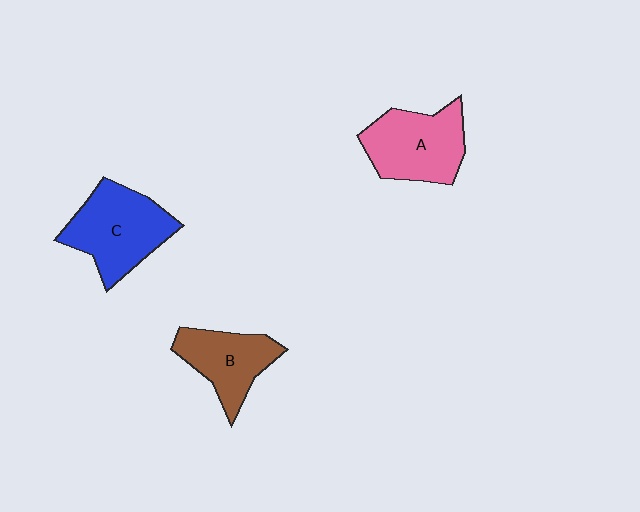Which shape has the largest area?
Shape C (blue).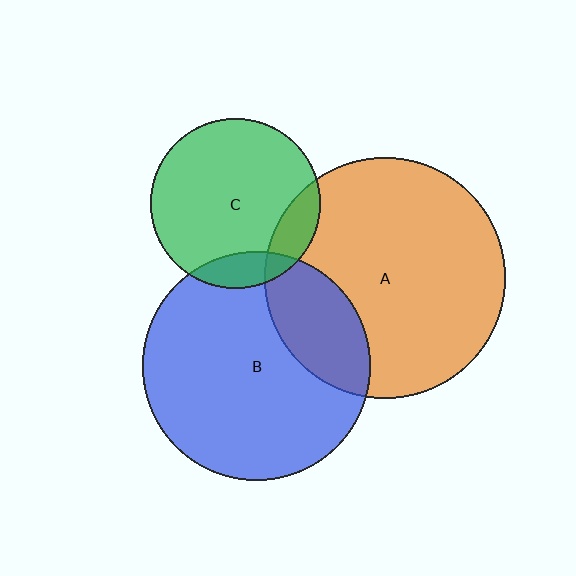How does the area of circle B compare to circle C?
Approximately 1.8 times.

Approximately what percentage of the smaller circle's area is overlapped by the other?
Approximately 25%.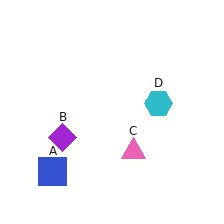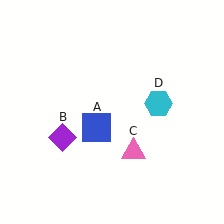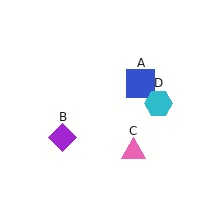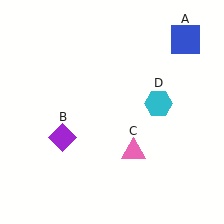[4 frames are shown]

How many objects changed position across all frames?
1 object changed position: blue square (object A).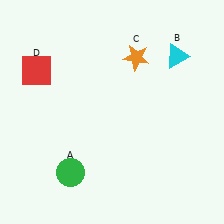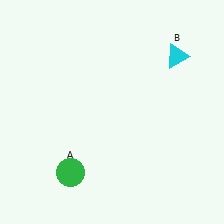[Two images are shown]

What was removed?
The red square (D), the orange star (C) were removed in Image 2.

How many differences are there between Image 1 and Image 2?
There are 2 differences between the two images.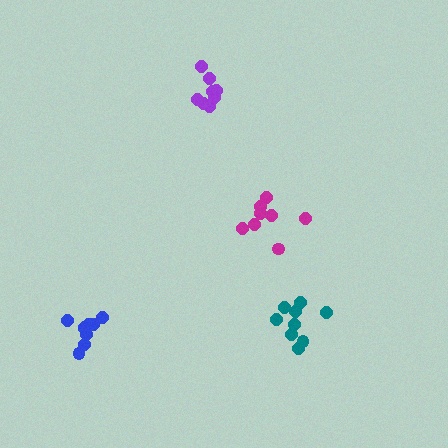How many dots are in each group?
Group 1: 8 dots, Group 2: 8 dots, Group 3: 9 dots, Group 4: 10 dots (35 total).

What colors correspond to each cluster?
The clusters are colored: magenta, purple, teal, blue.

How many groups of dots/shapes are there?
There are 4 groups.